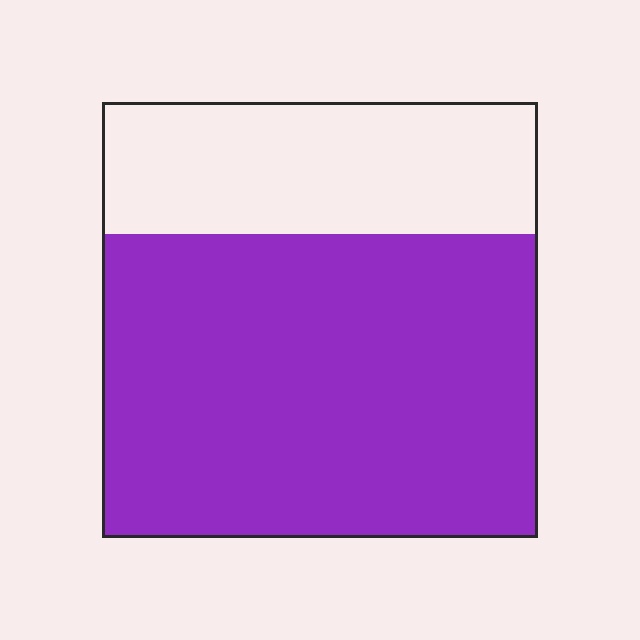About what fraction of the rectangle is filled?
About two thirds (2/3).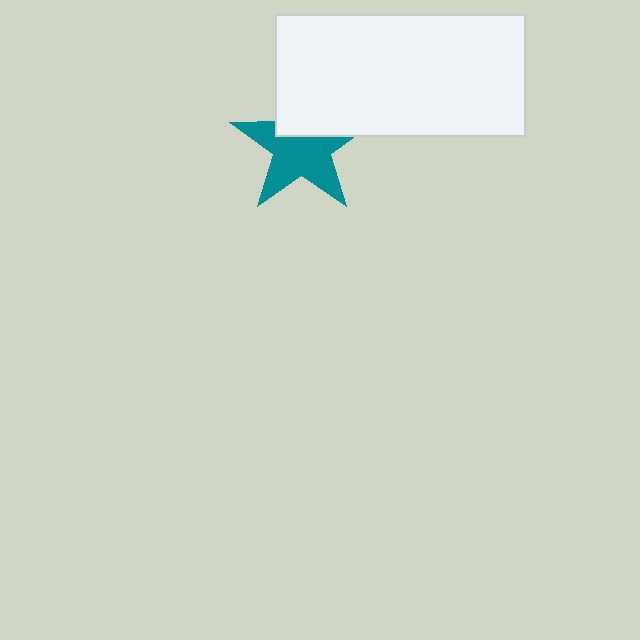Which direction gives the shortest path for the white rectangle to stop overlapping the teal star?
Moving up gives the shortest separation.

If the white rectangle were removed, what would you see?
You would see the complete teal star.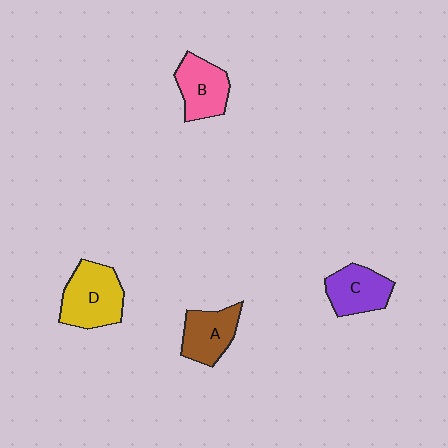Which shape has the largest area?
Shape D (yellow).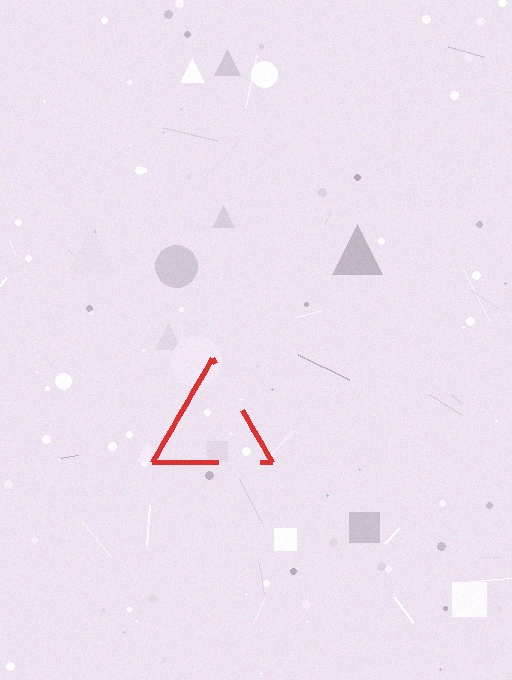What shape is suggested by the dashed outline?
The dashed outline suggests a triangle.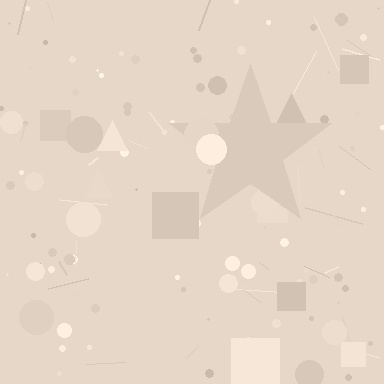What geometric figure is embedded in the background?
A star is embedded in the background.